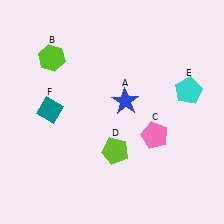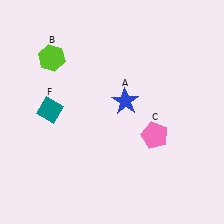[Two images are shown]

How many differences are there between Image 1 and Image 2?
There are 2 differences between the two images.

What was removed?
The lime pentagon (D), the cyan pentagon (E) were removed in Image 2.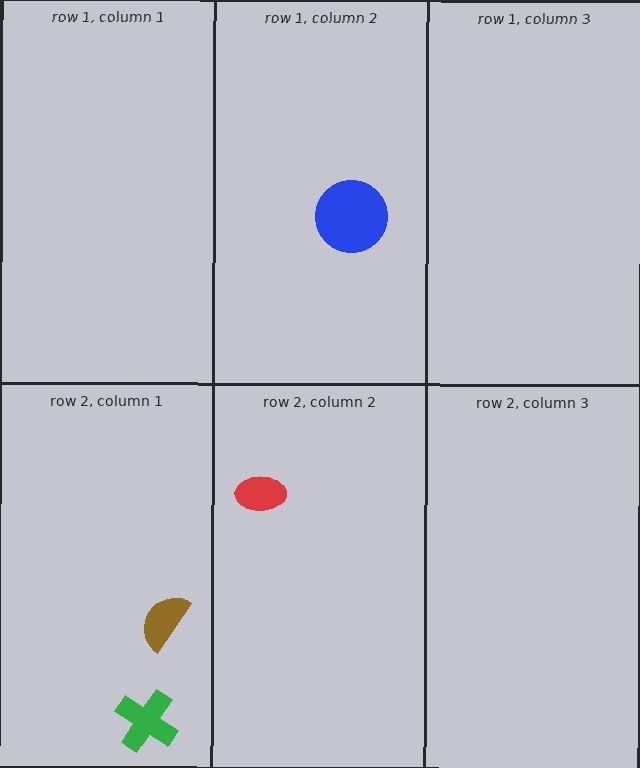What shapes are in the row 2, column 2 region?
The red ellipse.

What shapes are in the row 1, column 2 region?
The blue circle.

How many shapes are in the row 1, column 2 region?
1.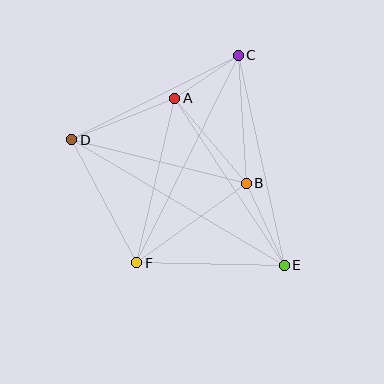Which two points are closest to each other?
Points A and C are closest to each other.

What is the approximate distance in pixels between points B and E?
The distance between B and E is approximately 90 pixels.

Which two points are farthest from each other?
Points D and E are farthest from each other.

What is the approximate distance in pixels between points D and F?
The distance between D and F is approximately 139 pixels.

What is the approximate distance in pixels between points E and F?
The distance between E and F is approximately 147 pixels.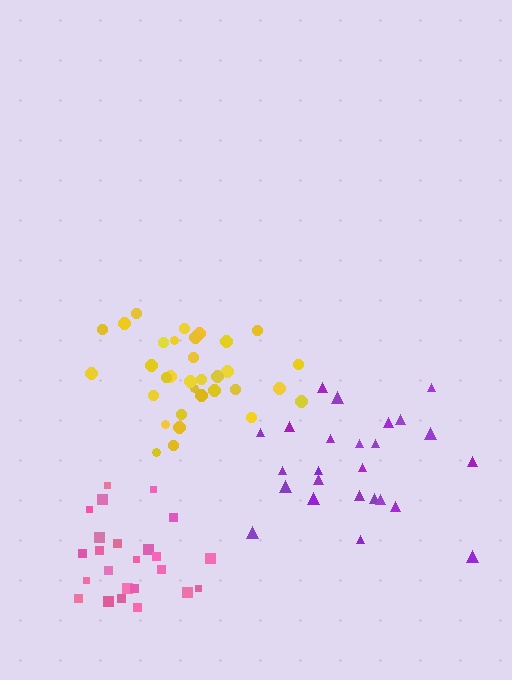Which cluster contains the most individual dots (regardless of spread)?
Yellow (33).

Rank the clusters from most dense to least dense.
pink, yellow, purple.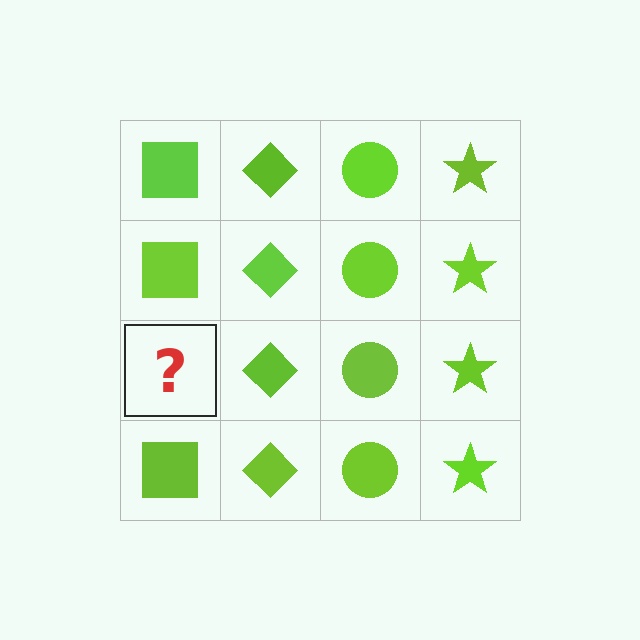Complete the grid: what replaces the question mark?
The question mark should be replaced with a lime square.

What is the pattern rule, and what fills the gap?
The rule is that each column has a consistent shape. The gap should be filled with a lime square.